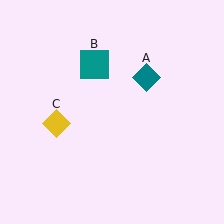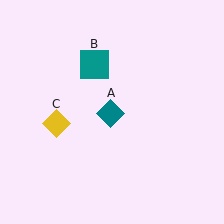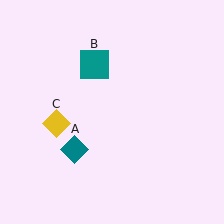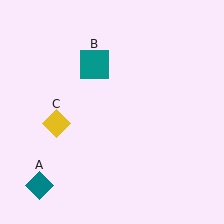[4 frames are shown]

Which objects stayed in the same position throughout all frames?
Teal square (object B) and yellow diamond (object C) remained stationary.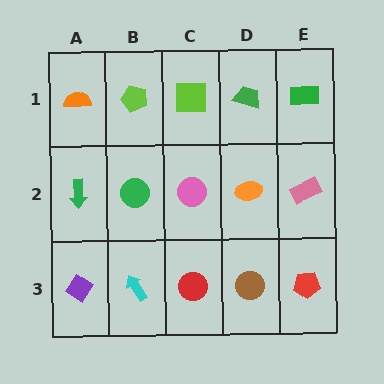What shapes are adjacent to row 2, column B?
A lime pentagon (row 1, column B), a cyan arrow (row 3, column B), a green arrow (row 2, column A), a pink circle (row 2, column C).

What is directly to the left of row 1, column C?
A lime pentagon.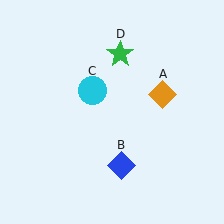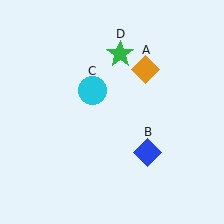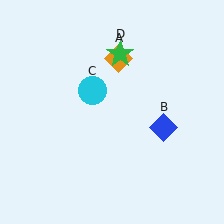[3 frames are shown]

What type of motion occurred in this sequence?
The orange diamond (object A), blue diamond (object B) rotated counterclockwise around the center of the scene.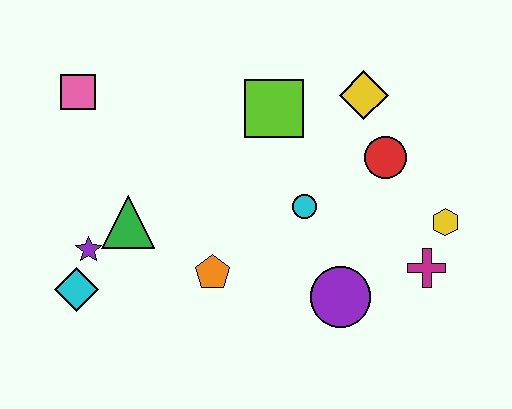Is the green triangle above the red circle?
No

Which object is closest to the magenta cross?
The yellow hexagon is closest to the magenta cross.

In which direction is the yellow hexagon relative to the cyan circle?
The yellow hexagon is to the right of the cyan circle.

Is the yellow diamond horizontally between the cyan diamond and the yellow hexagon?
Yes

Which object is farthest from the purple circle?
The pink square is farthest from the purple circle.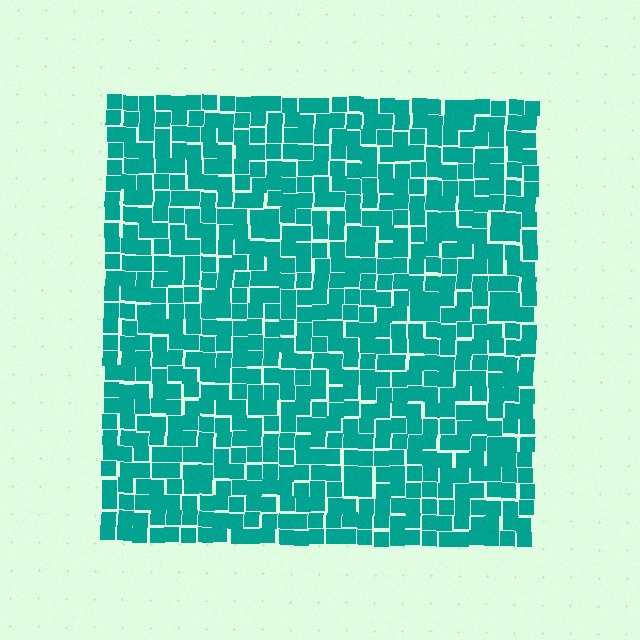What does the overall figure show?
The overall figure shows a square.